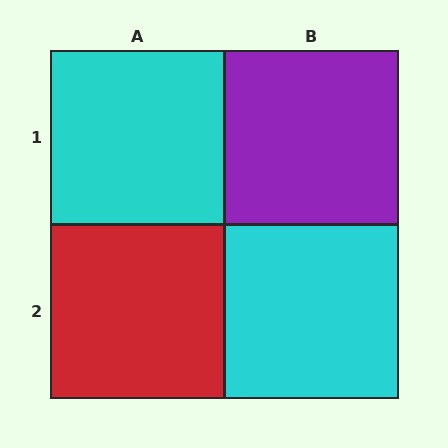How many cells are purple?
1 cell is purple.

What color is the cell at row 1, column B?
Purple.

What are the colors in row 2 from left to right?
Red, cyan.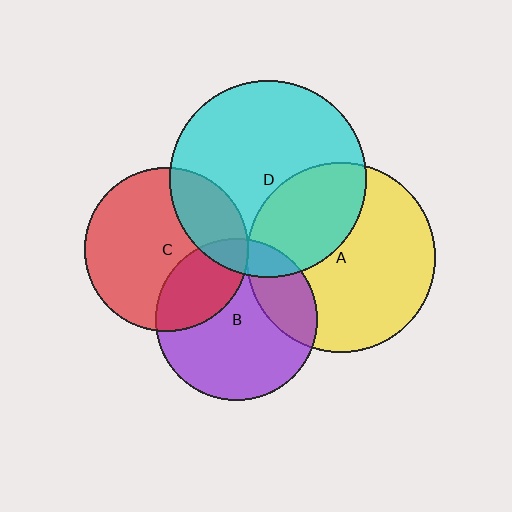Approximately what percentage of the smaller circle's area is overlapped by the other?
Approximately 25%.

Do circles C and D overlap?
Yes.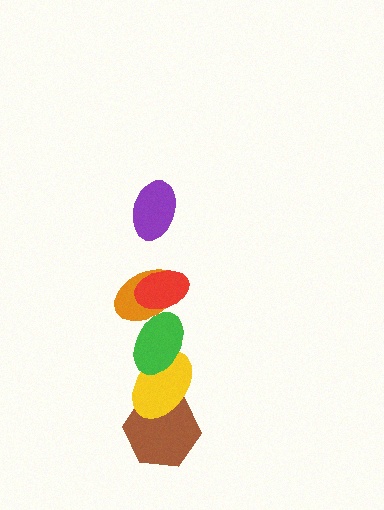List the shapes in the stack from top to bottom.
From top to bottom: the purple ellipse, the red ellipse, the orange ellipse, the green ellipse, the yellow ellipse, the brown hexagon.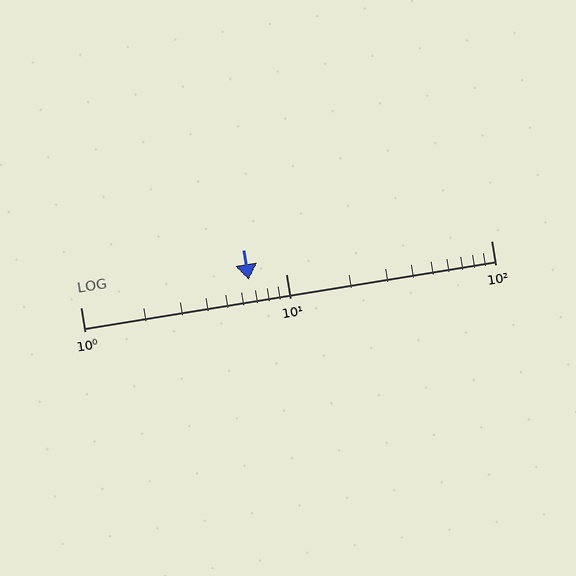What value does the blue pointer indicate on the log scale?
The pointer indicates approximately 6.6.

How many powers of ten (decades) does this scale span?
The scale spans 2 decades, from 1 to 100.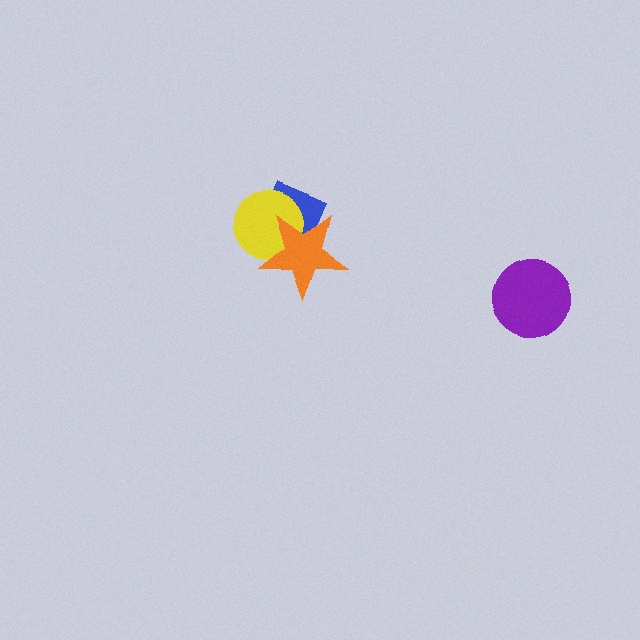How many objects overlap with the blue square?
2 objects overlap with the blue square.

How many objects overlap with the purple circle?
0 objects overlap with the purple circle.